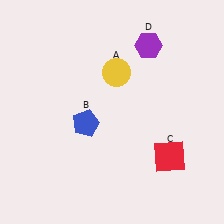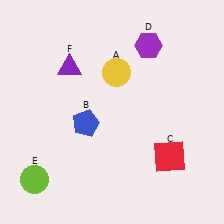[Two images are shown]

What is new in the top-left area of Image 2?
A purple triangle (F) was added in the top-left area of Image 2.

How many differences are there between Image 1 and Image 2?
There are 2 differences between the two images.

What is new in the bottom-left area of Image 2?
A lime circle (E) was added in the bottom-left area of Image 2.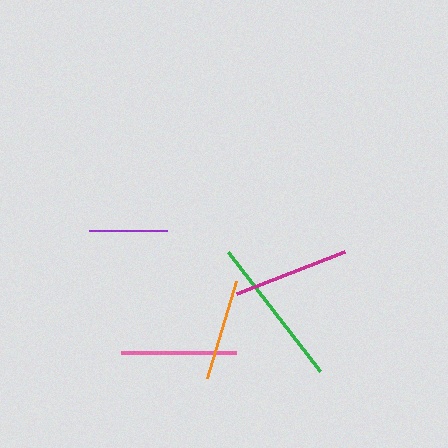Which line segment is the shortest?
The purple line is the shortest at approximately 78 pixels.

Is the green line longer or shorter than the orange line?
The green line is longer than the orange line.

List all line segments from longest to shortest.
From longest to shortest: green, magenta, pink, orange, purple.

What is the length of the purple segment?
The purple segment is approximately 78 pixels long.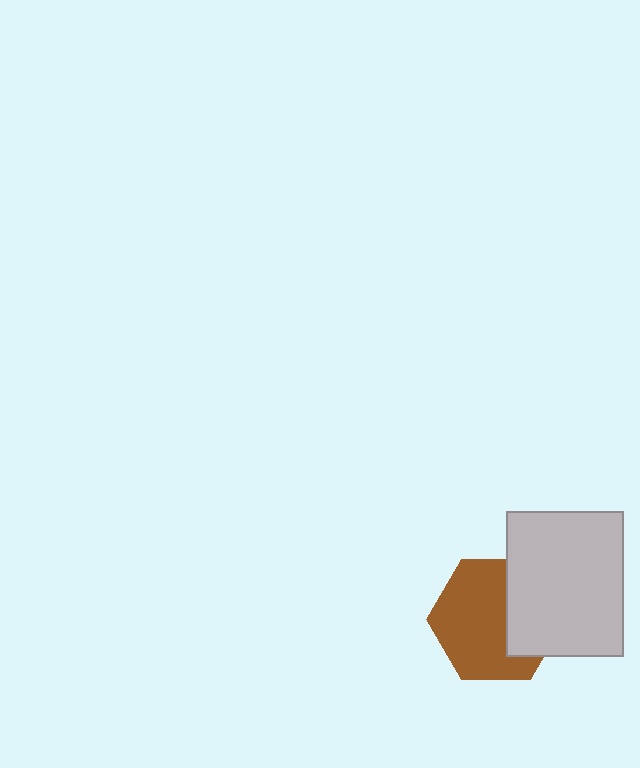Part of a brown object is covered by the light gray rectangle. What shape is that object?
It is a hexagon.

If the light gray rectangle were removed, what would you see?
You would see the complete brown hexagon.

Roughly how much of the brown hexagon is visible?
About half of it is visible (roughly 65%).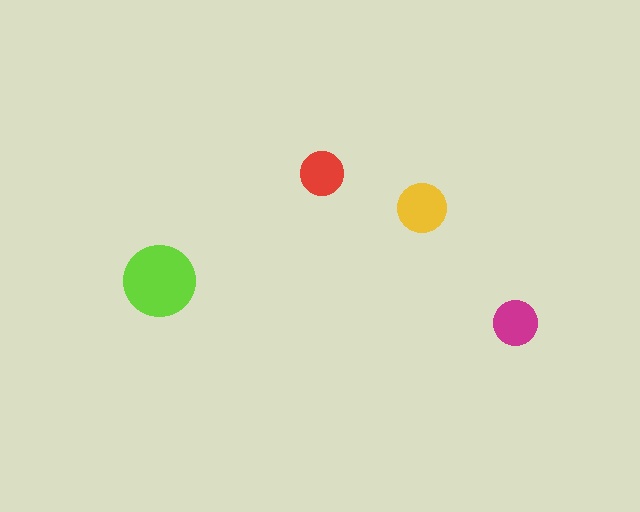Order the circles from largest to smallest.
the lime one, the yellow one, the magenta one, the red one.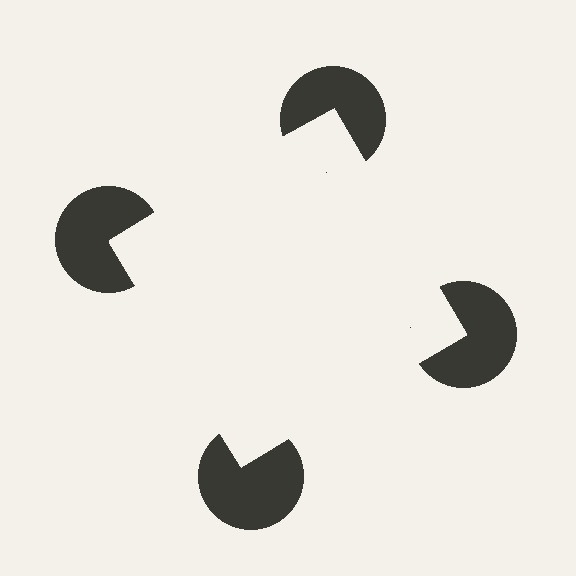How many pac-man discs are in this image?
There are 4 — one at each vertex of the illusory square.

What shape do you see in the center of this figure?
An illusory square — its edges are inferred from the aligned wedge cuts in the pac-man discs, not physically drawn.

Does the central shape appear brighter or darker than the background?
It typically appears slightly brighter than the background, even though no actual brightness change is drawn.